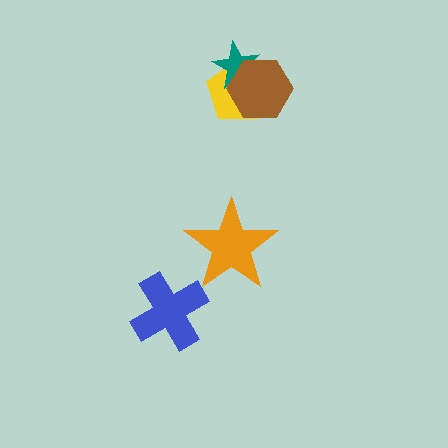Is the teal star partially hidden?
Yes, it is partially covered by another shape.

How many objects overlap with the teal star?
2 objects overlap with the teal star.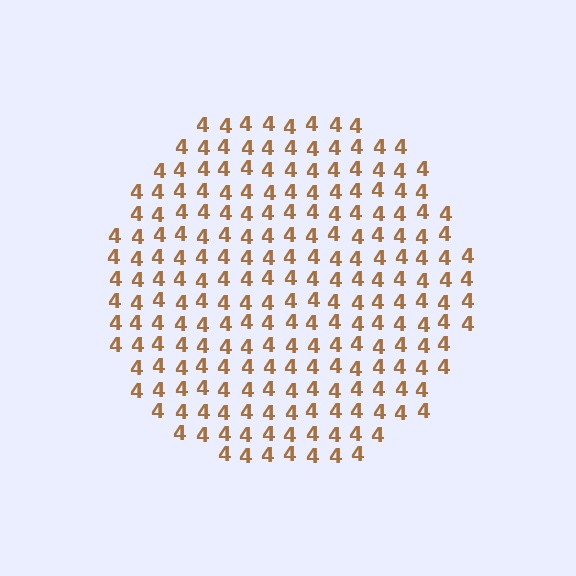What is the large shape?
The large shape is a circle.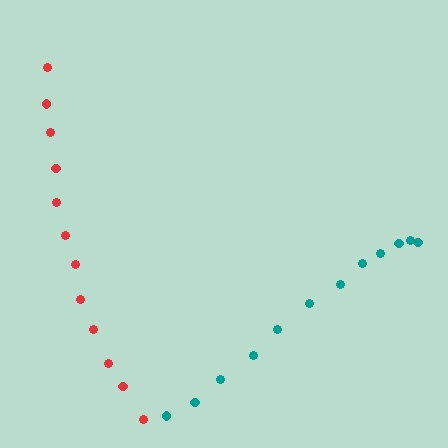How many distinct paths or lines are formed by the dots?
There are 2 distinct paths.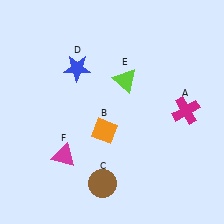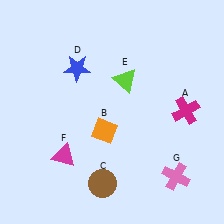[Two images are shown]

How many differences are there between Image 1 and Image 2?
There is 1 difference between the two images.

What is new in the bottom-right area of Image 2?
A pink cross (G) was added in the bottom-right area of Image 2.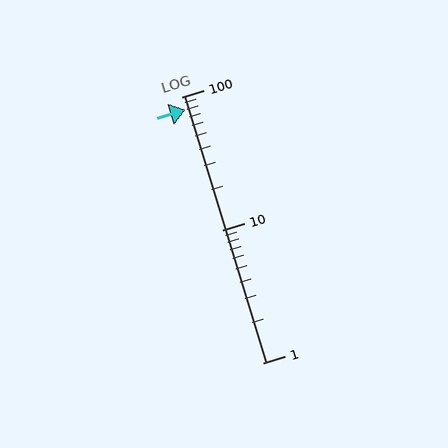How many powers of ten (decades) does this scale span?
The scale spans 2 decades, from 1 to 100.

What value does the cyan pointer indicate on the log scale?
The pointer indicates approximately 80.